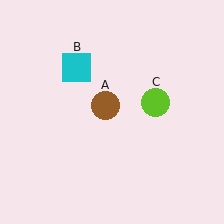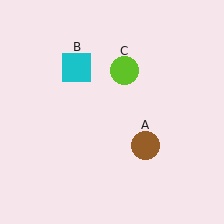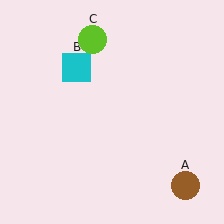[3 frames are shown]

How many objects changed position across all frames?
2 objects changed position: brown circle (object A), lime circle (object C).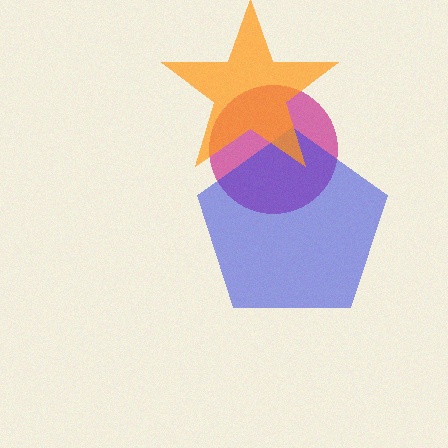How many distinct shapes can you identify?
There are 3 distinct shapes: a magenta circle, a blue pentagon, an orange star.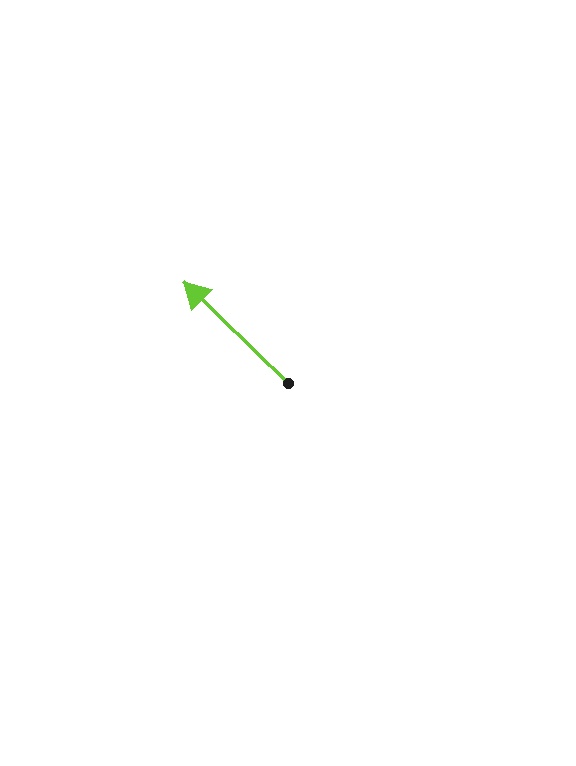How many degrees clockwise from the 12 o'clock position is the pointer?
Approximately 314 degrees.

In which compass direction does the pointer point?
Northwest.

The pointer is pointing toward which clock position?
Roughly 10 o'clock.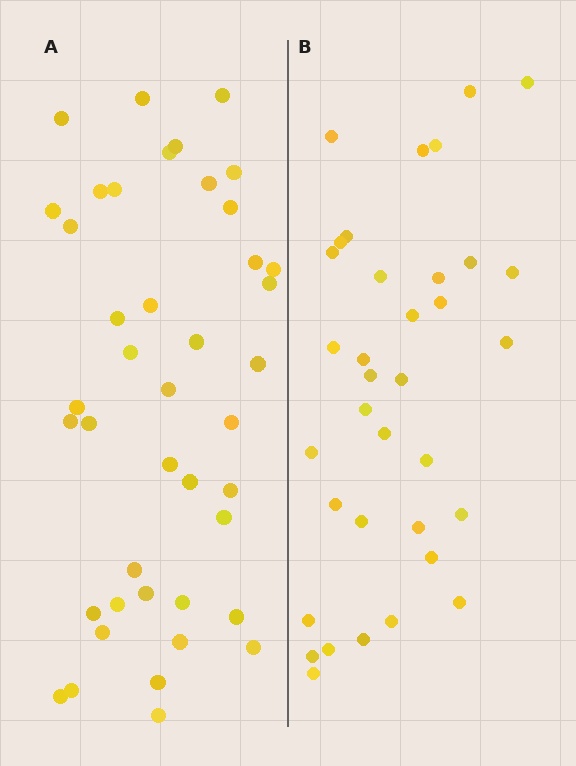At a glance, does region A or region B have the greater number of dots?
Region A (the left region) has more dots.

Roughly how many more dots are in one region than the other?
Region A has roughly 8 or so more dots than region B.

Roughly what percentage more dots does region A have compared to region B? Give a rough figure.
About 20% more.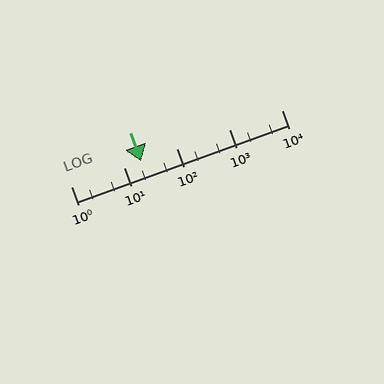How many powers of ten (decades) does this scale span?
The scale spans 4 decades, from 1 to 10000.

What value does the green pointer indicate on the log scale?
The pointer indicates approximately 21.